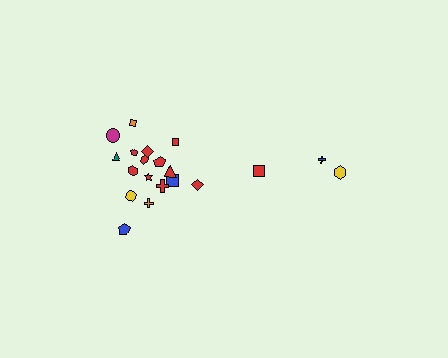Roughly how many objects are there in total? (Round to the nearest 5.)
Roughly 20 objects in total.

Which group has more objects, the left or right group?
The left group.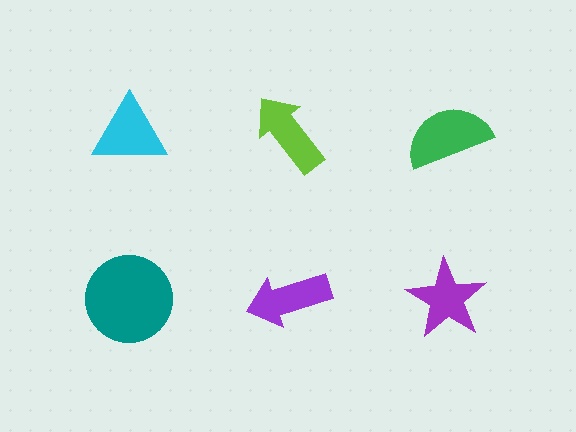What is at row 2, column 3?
A purple star.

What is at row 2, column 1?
A teal circle.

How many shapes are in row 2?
3 shapes.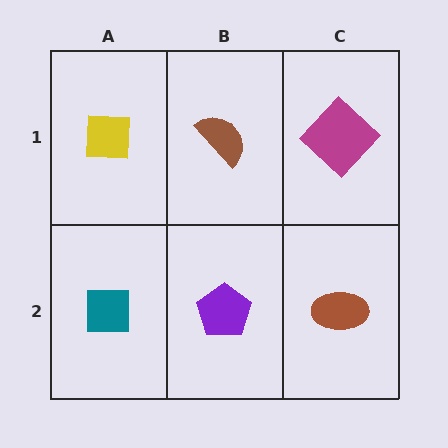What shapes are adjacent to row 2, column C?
A magenta diamond (row 1, column C), a purple pentagon (row 2, column B).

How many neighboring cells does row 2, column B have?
3.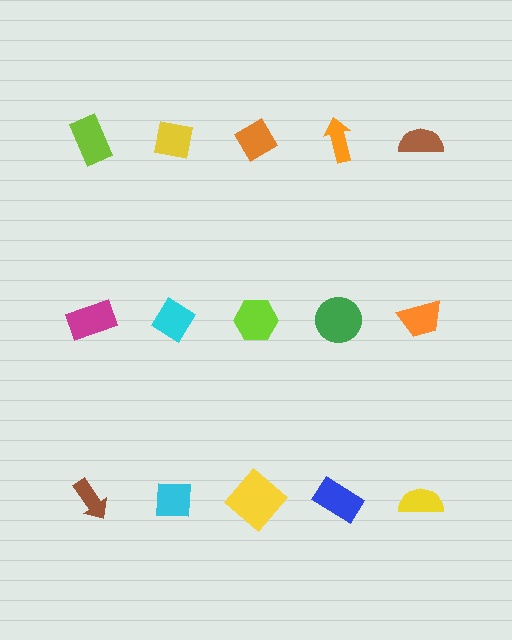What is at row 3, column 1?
A brown arrow.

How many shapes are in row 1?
5 shapes.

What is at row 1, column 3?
An orange diamond.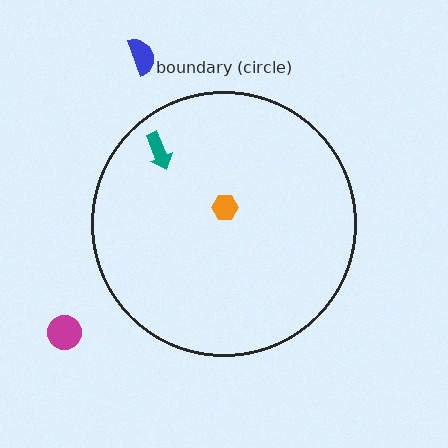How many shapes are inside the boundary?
2 inside, 2 outside.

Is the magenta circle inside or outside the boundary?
Outside.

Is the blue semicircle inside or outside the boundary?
Outside.